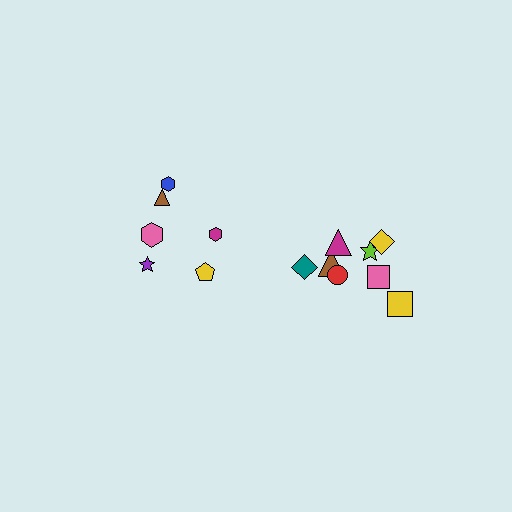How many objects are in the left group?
There are 6 objects.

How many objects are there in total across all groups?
There are 14 objects.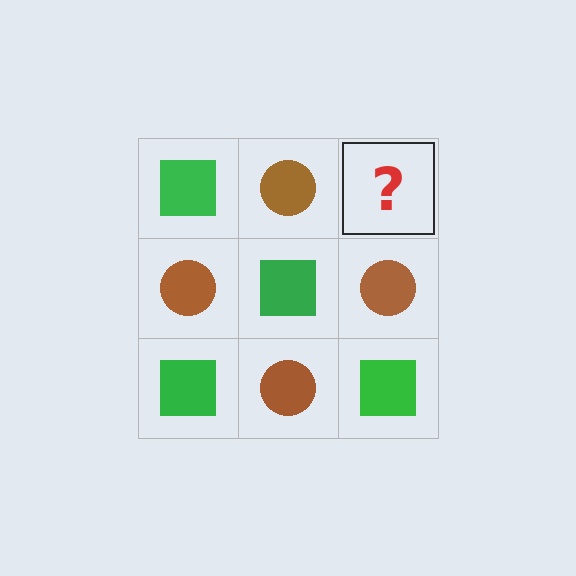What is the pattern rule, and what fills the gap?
The rule is that it alternates green square and brown circle in a checkerboard pattern. The gap should be filled with a green square.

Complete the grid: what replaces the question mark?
The question mark should be replaced with a green square.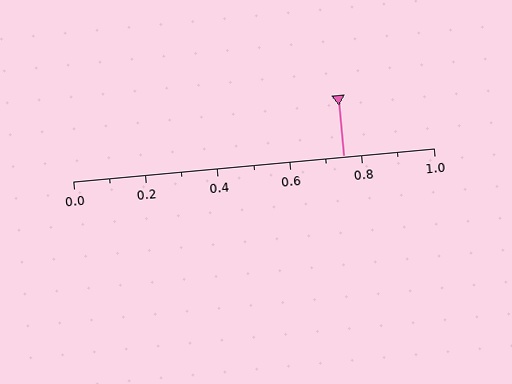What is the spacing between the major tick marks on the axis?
The major ticks are spaced 0.2 apart.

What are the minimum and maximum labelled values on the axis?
The axis runs from 0.0 to 1.0.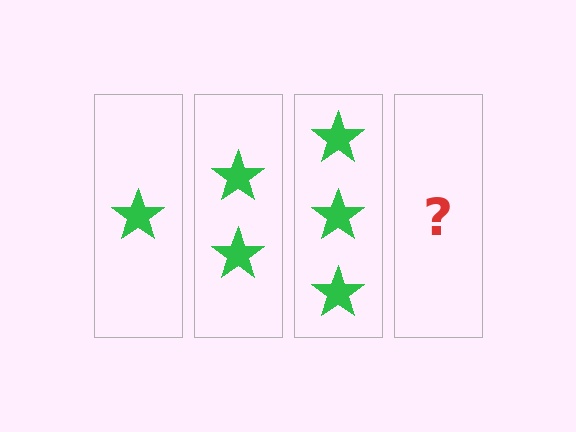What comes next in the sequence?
The next element should be 4 stars.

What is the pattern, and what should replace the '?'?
The pattern is that each step adds one more star. The '?' should be 4 stars.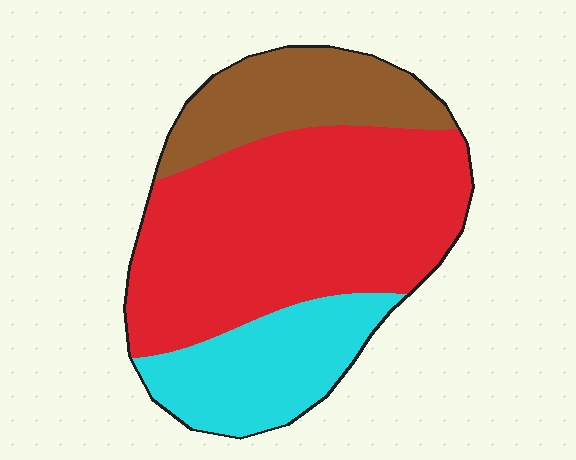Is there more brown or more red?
Red.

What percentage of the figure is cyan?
Cyan covers roughly 20% of the figure.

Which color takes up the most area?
Red, at roughly 55%.